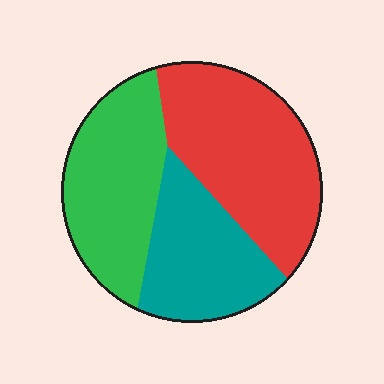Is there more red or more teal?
Red.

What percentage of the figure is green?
Green takes up about one third (1/3) of the figure.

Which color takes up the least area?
Teal, at roughly 25%.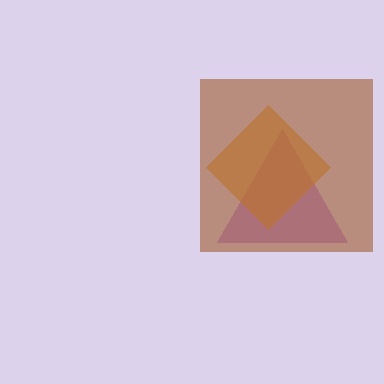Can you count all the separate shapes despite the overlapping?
Yes, there are 3 separate shapes.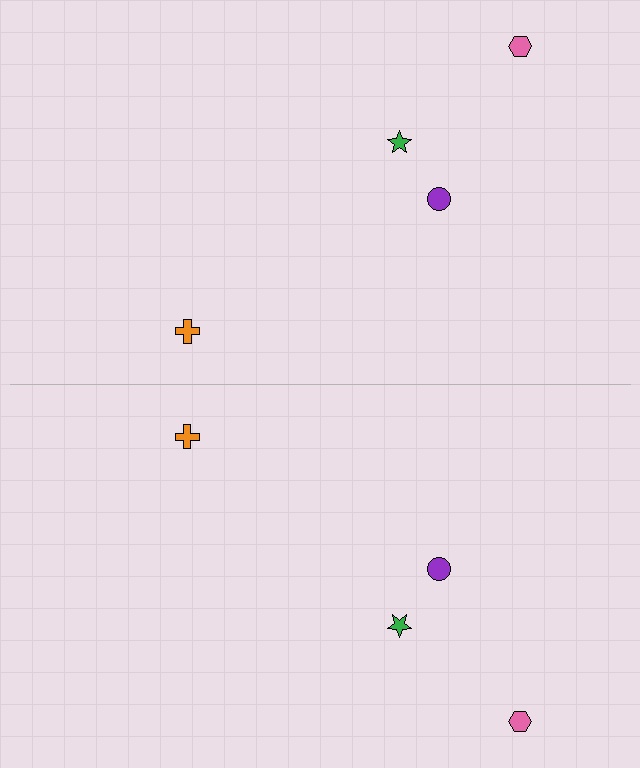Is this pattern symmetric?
Yes, this pattern has bilateral (reflection) symmetry.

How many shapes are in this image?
There are 8 shapes in this image.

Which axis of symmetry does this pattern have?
The pattern has a horizontal axis of symmetry running through the center of the image.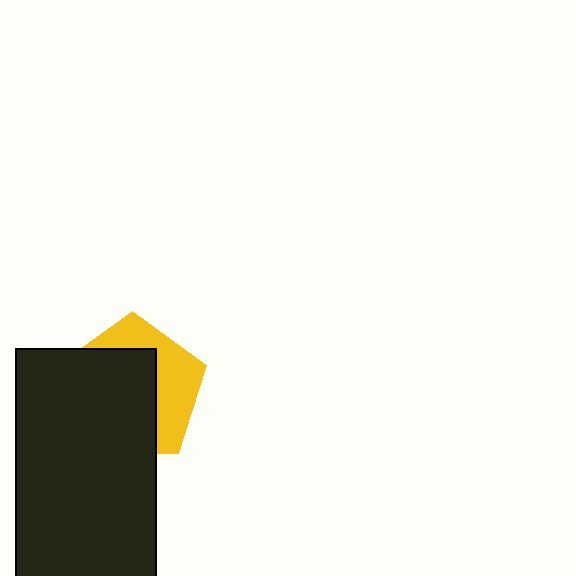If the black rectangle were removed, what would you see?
You would see the complete yellow pentagon.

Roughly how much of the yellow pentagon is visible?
A small part of it is visible (roughly 38%).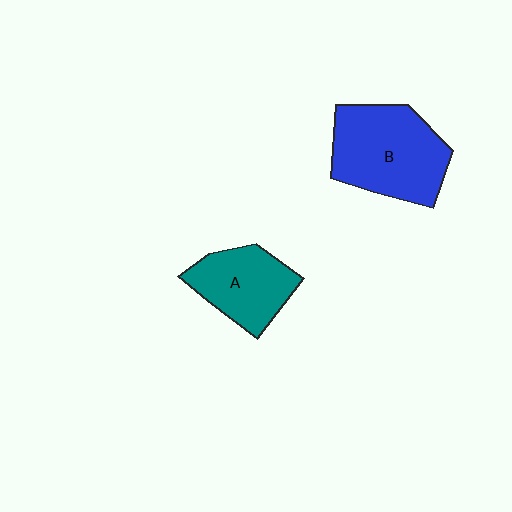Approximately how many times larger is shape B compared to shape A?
Approximately 1.5 times.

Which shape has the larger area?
Shape B (blue).